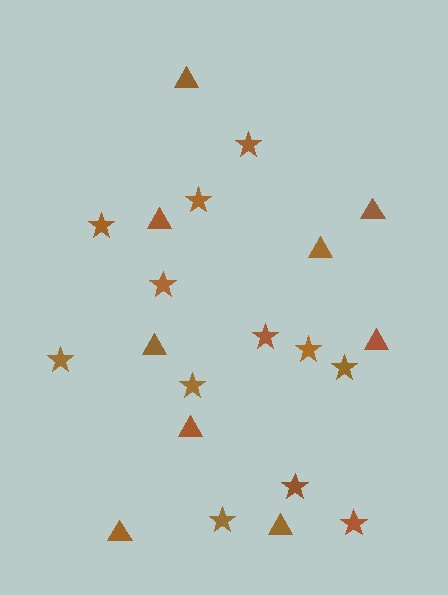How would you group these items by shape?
There are 2 groups: one group of triangles (9) and one group of stars (12).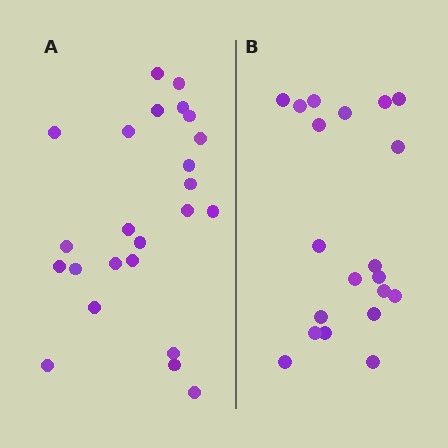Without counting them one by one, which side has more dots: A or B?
Region A (the left region) has more dots.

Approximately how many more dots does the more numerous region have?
Region A has about 4 more dots than region B.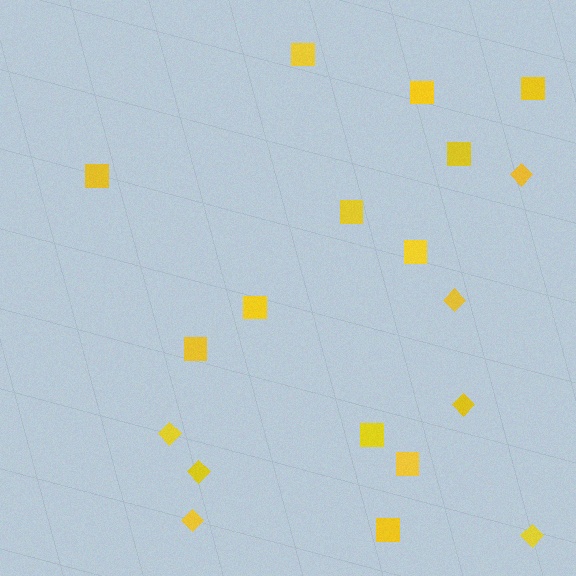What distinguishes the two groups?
There are 2 groups: one group of diamonds (7) and one group of squares (12).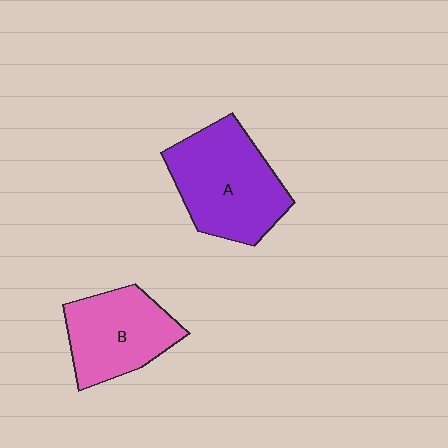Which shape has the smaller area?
Shape B (pink).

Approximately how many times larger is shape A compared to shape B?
Approximately 1.3 times.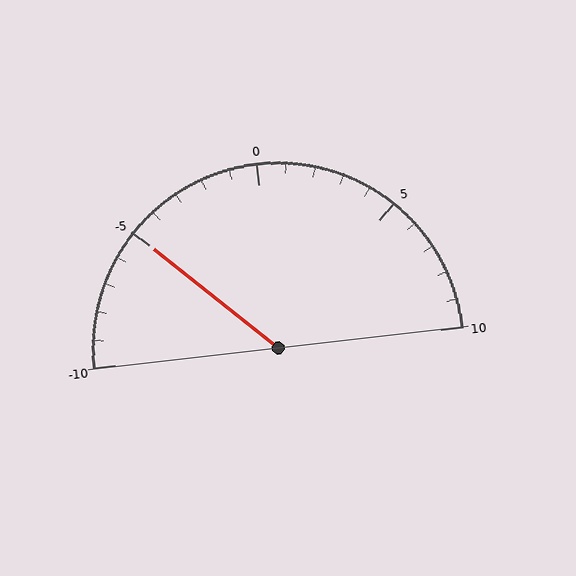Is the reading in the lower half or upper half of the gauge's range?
The reading is in the lower half of the range (-10 to 10).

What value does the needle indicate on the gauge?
The needle indicates approximately -5.